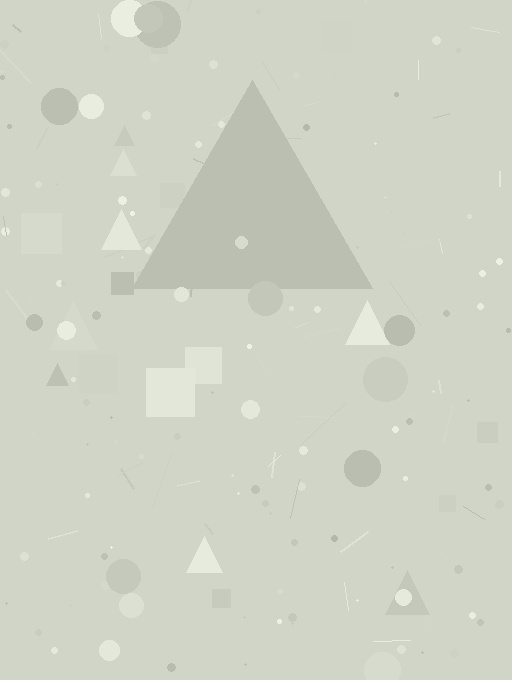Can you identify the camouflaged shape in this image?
The camouflaged shape is a triangle.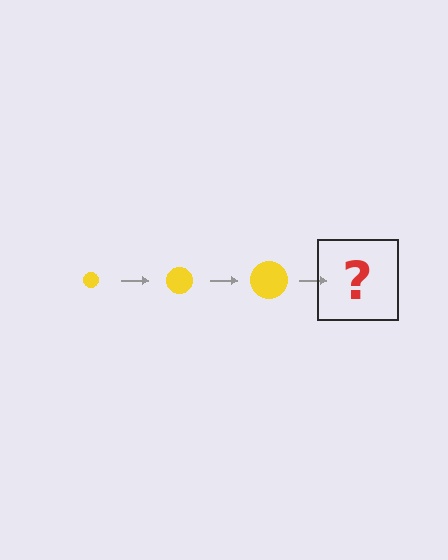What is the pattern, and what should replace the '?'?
The pattern is that the circle gets progressively larger each step. The '?' should be a yellow circle, larger than the previous one.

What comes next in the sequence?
The next element should be a yellow circle, larger than the previous one.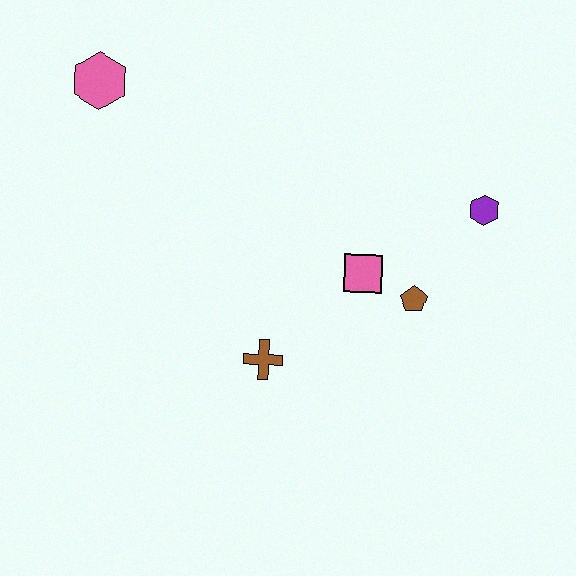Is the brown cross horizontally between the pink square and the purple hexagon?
No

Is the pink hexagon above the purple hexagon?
Yes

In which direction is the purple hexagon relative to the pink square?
The purple hexagon is to the right of the pink square.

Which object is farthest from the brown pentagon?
The pink hexagon is farthest from the brown pentagon.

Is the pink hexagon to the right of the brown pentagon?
No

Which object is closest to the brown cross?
The pink square is closest to the brown cross.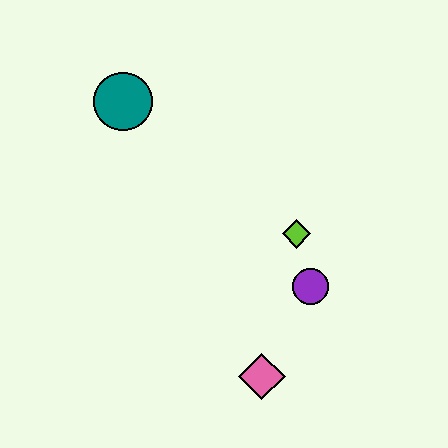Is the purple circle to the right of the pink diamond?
Yes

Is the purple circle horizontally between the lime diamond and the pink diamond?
No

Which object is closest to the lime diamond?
The purple circle is closest to the lime diamond.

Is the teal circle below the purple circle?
No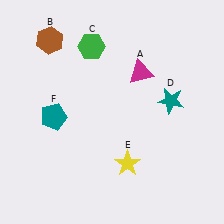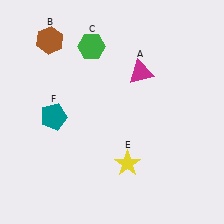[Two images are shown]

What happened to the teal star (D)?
The teal star (D) was removed in Image 2. It was in the top-right area of Image 1.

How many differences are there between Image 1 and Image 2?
There is 1 difference between the two images.